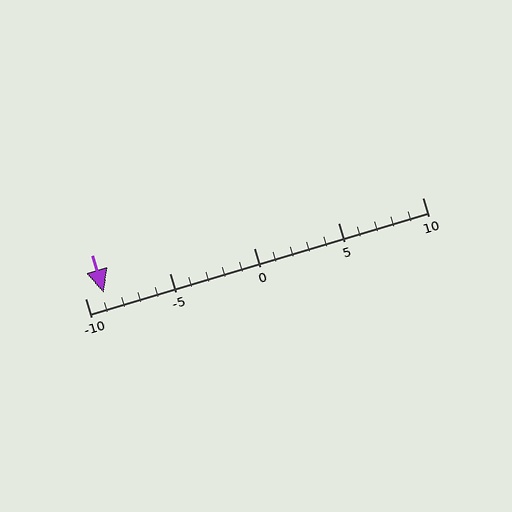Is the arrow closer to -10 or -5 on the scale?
The arrow is closer to -10.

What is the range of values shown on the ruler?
The ruler shows values from -10 to 10.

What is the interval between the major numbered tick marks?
The major tick marks are spaced 5 units apart.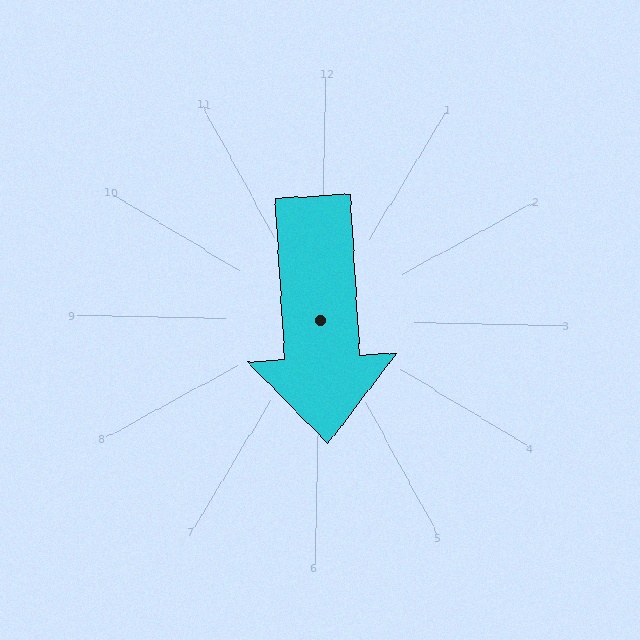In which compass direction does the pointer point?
South.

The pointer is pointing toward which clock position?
Roughly 6 o'clock.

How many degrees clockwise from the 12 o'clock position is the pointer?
Approximately 175 degrees.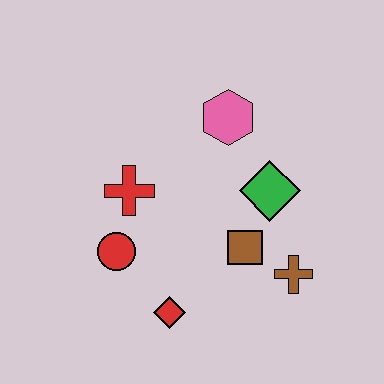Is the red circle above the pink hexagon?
No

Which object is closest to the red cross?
The red circle is closest to the red cross.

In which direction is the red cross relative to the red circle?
The red cross is above the red circle.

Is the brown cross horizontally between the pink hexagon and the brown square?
No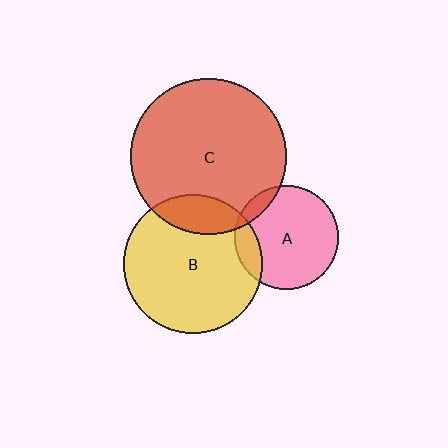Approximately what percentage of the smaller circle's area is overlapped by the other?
Approximately 10%.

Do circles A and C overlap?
Yes.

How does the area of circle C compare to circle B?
Approximately 1.3 times.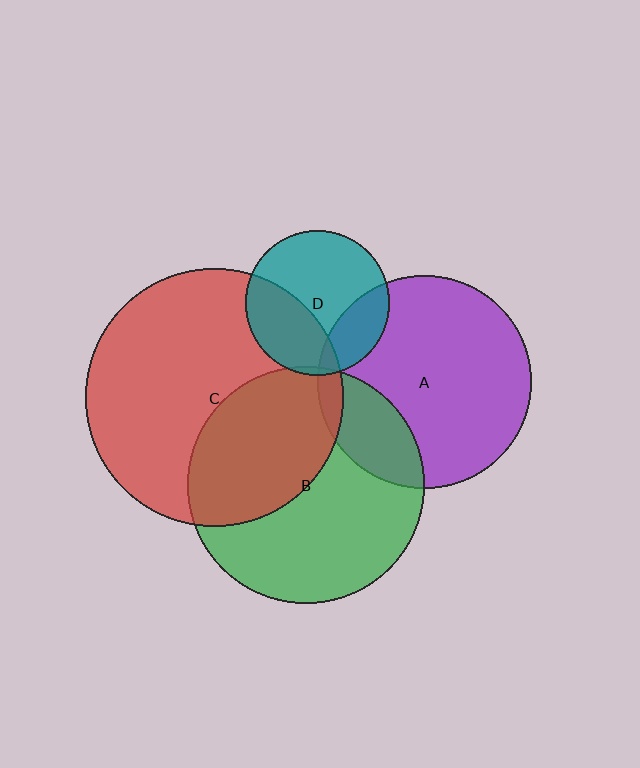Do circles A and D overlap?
Yes.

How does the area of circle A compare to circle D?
Approximately 2.2 times.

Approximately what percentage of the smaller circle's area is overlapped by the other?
Approximately 20%.